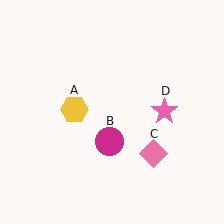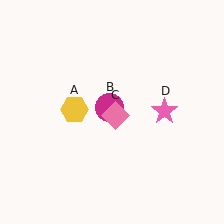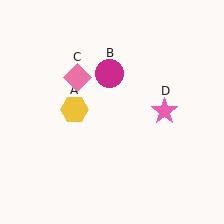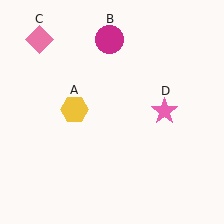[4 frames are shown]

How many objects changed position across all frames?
2 objects changed position: magenta circle (object B), pink diamond (object C).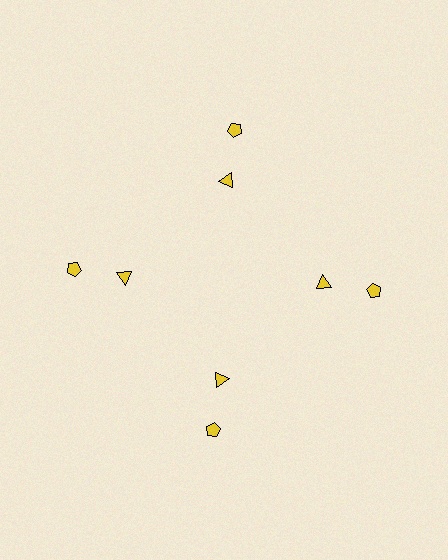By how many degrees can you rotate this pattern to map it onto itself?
The pattern maps onto itself every 90 degrees of rotation.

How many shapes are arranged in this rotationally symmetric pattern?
There are 8 shapes, arranged in 4 groups of 2.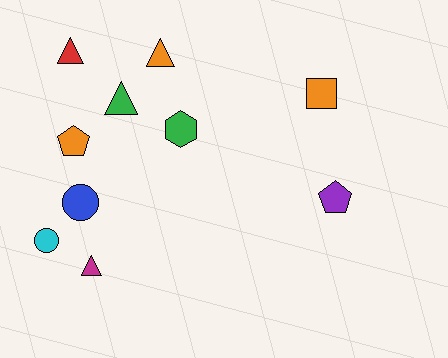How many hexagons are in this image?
There is 1 hexagon.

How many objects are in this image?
There are 10 objects.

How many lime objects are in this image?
There are no lime objects.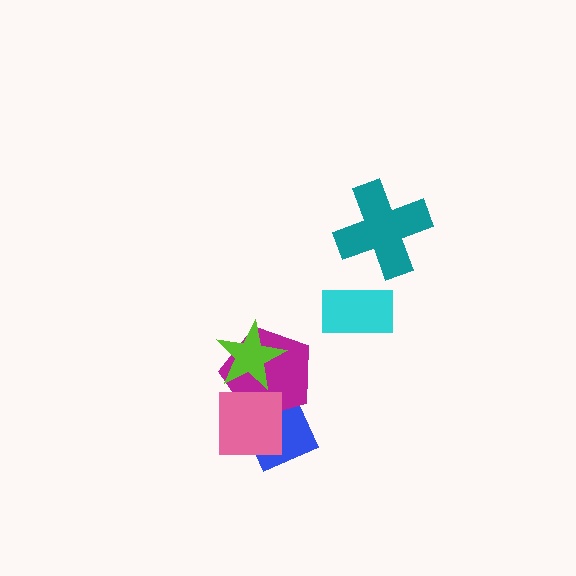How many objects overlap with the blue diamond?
2 objects overlap with the blue diamond.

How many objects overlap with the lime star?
1 object overlaps with the lime star.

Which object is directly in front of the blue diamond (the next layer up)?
The magenta pentagon is directly in front of the blue diamond.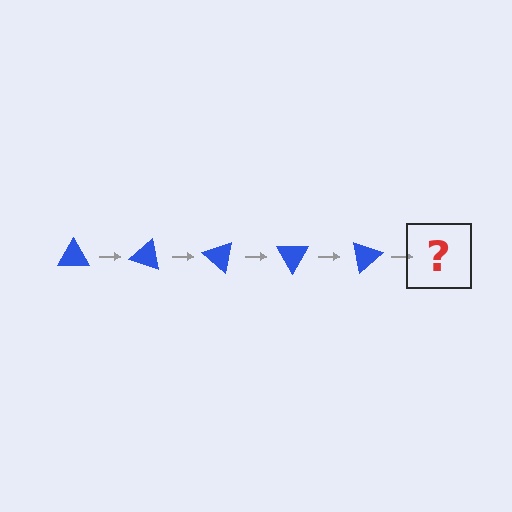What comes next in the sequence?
The next element should be a blue triangle rotated 100 degrees.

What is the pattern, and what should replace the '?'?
The pattern is that the triangle rotates 20 degrees each step. The '?' should be a blue triangle rotated 100 degrees.